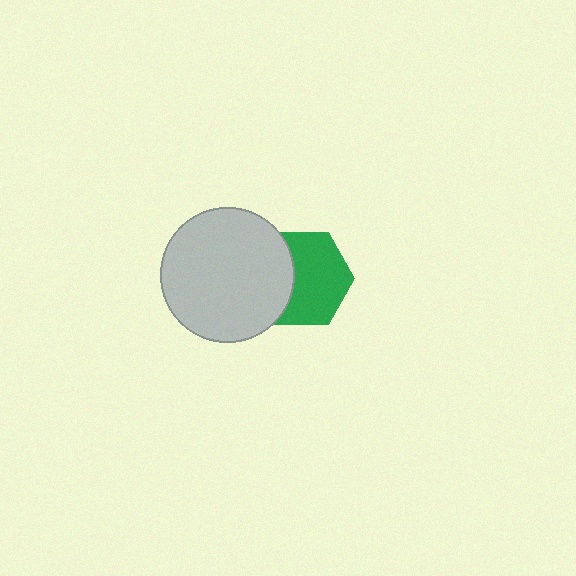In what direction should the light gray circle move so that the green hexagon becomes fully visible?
The light gray circle should move left. That is the shortest direction to clear the overlap and leave the green hexagon fully visible.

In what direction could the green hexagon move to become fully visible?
The green hexagon could move right. That would shift it out from behind the light gray circle entirely.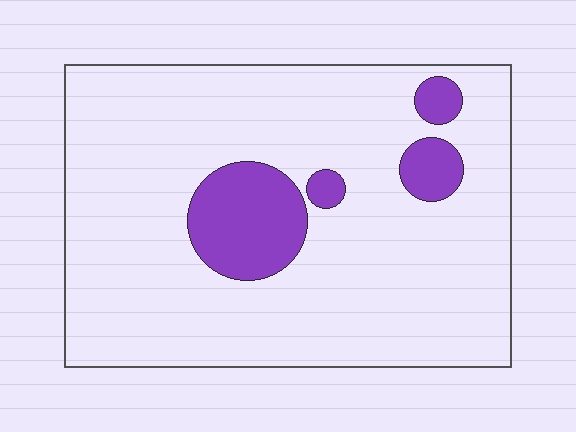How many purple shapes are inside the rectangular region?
4.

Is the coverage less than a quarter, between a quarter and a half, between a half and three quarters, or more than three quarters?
Less than a quarter.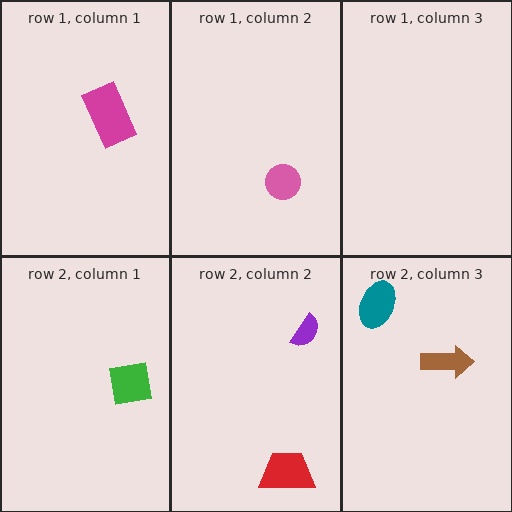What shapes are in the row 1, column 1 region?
The magenta rectangle.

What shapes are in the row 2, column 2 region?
The red trapezoid, the purple semicircle.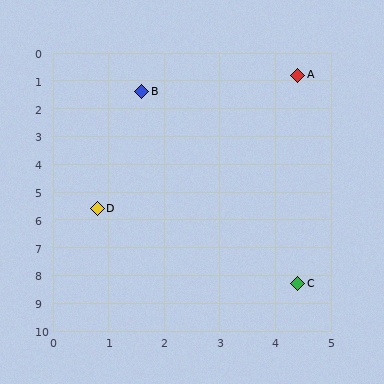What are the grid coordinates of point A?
Point A is at approximately (4.4, 0.8).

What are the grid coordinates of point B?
Point B is at approximately (1.6, 1.4).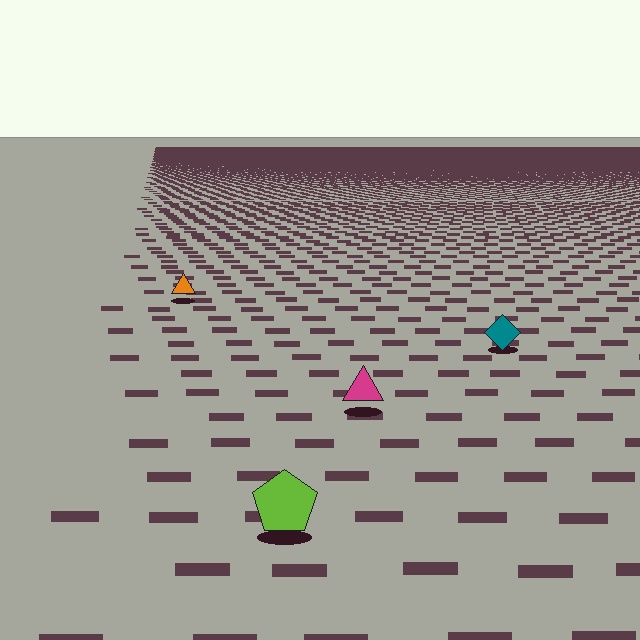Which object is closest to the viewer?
The lime pentagon is closest. The texture marks near it are larger and more spread out.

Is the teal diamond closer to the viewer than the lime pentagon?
No. The lime pentagon is closer — you can tell from the texture gradient: the ground texture is coarser near it.